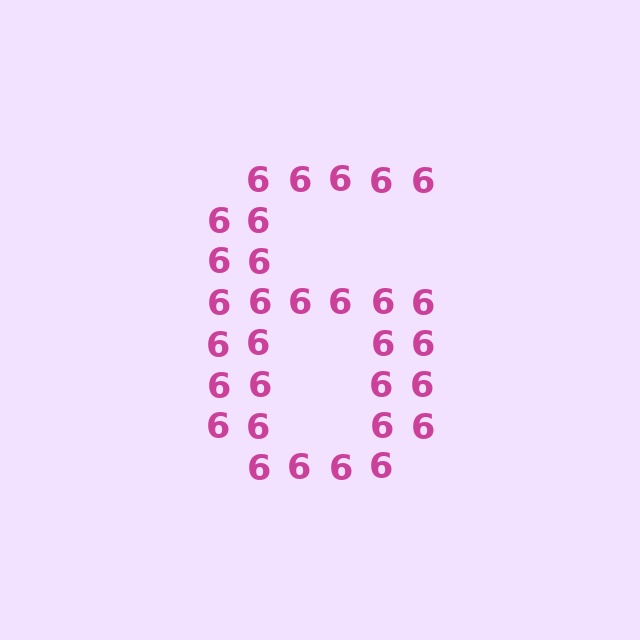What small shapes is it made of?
It is made of small digit 6's.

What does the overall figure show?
The overall figure shows the digit 6.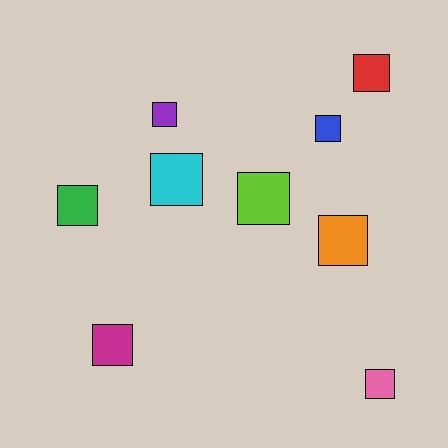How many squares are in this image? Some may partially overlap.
There are 9 squares.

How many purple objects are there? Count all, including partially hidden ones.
There is 1 purple object.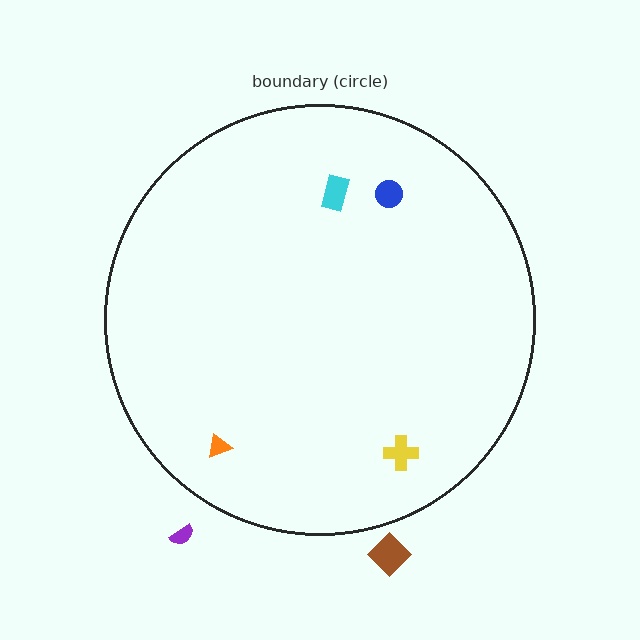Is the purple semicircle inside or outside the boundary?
Outside.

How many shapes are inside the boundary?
4 inside, 2 outside.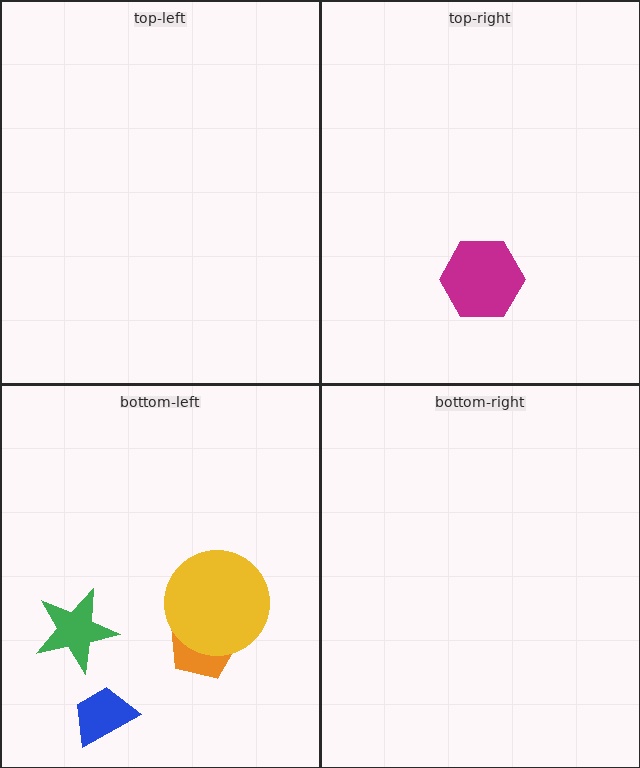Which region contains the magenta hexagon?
The top-right region.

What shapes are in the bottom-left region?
The orange pentagon, the green star, the yellow circle, the blue trapezoid.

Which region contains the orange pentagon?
The bottom-left region.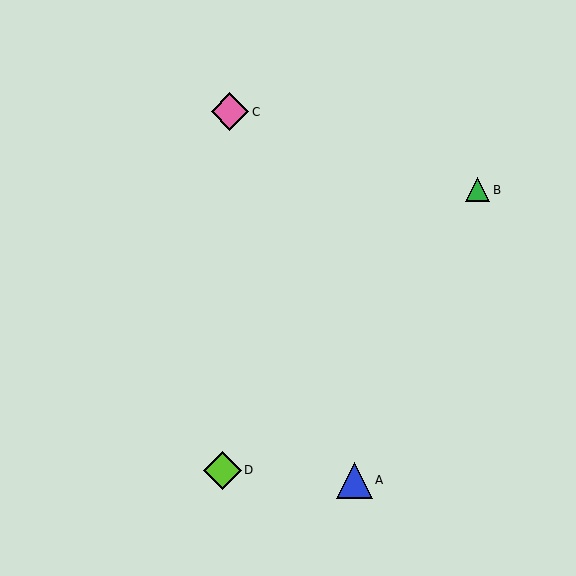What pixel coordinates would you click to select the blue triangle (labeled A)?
Click at (354, 480) to select the blue triangle A.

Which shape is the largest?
The lime diamond (labeled D) is the largest.